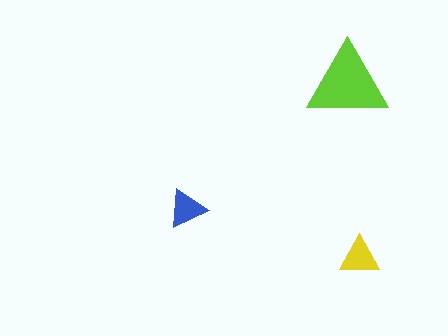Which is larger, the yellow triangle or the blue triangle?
The yellow one.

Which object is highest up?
The lime triangle is topmost.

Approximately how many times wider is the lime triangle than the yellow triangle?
About 2 times wider.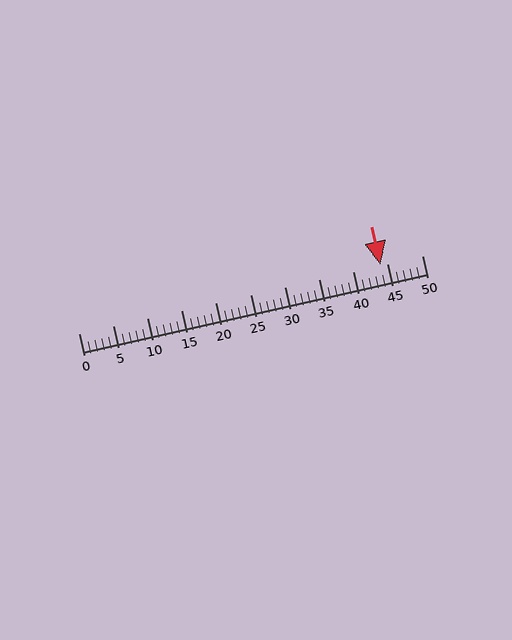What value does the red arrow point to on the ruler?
The red arrow points to approximately 44.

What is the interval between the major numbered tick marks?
The major tick marks are spaced 5 units apart.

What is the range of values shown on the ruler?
The ruler shows values from 0 to 50.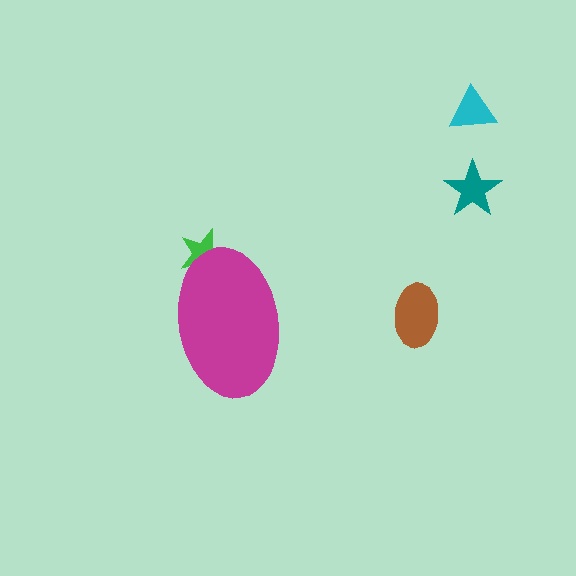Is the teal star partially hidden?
No, the teal star is fully visible.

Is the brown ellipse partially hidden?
No, the brown ellipse is fully visible.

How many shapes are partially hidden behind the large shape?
1 shape is partially hidden.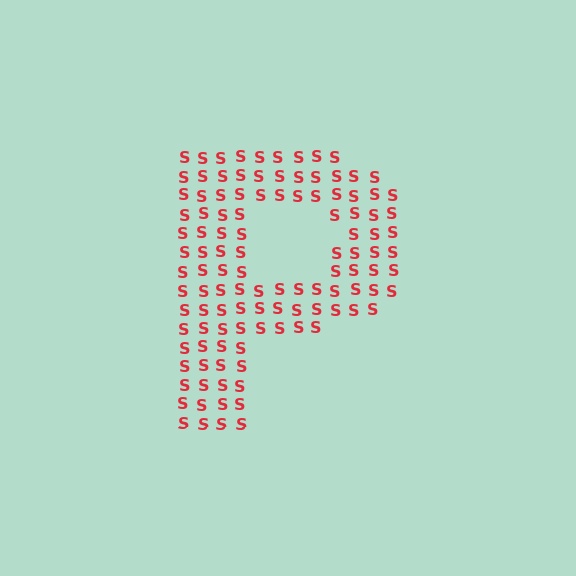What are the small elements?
The small elements are letter S's.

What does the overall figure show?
The overall figure shows the letter P.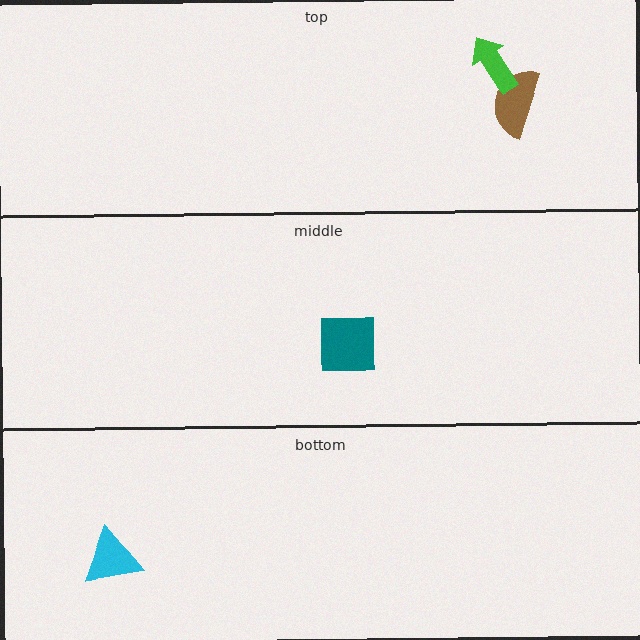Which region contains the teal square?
The middle region.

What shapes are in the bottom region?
The cyan triangle.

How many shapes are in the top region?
2.